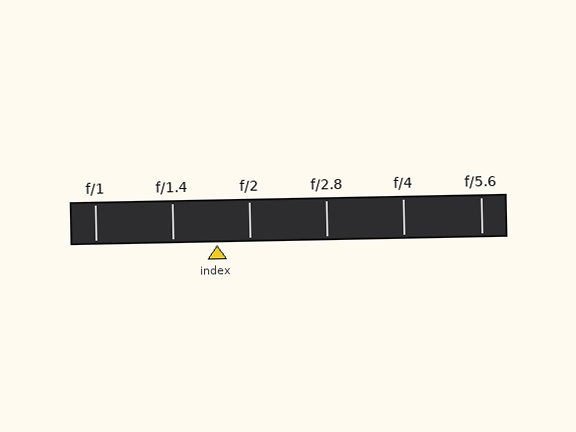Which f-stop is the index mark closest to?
The index mark is closest to f/2.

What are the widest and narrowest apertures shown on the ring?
The widest aperture shown is f/1 and the narrowest is f/5.6.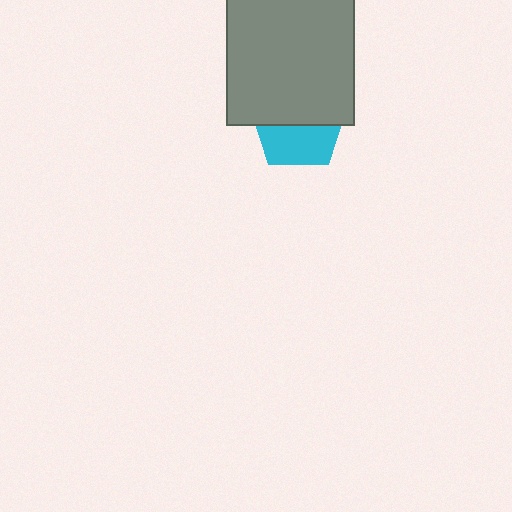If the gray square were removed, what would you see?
You would see the complete cyan pentagon.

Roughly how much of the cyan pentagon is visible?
About half of it is visible (roughly 47%).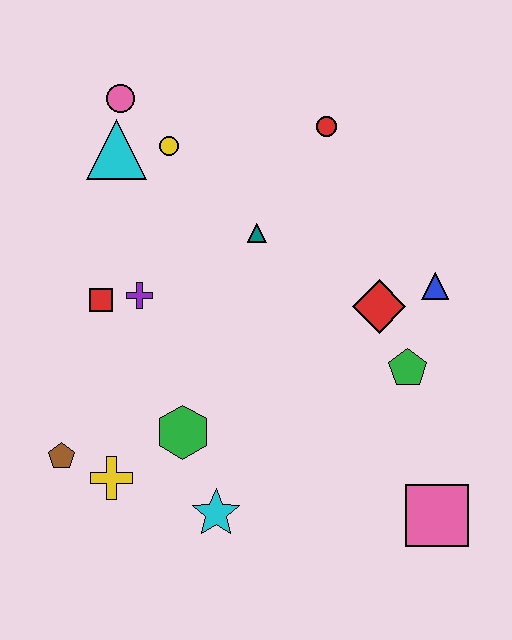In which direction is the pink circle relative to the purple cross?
The pink circle is above the purple cross.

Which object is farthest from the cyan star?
The pink circle is farthest from the cyan star.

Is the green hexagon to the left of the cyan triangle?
No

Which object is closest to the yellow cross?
The brown pentagon is closest to the yellow cross.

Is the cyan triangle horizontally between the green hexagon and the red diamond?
No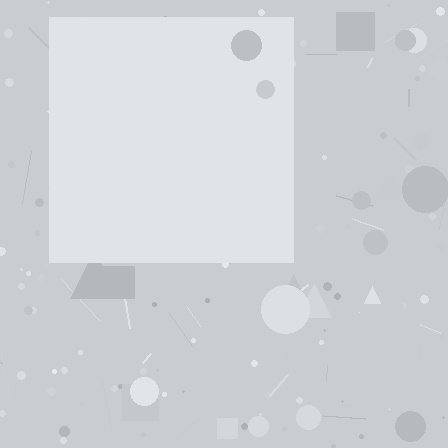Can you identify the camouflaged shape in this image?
The camouflaged shape is a square.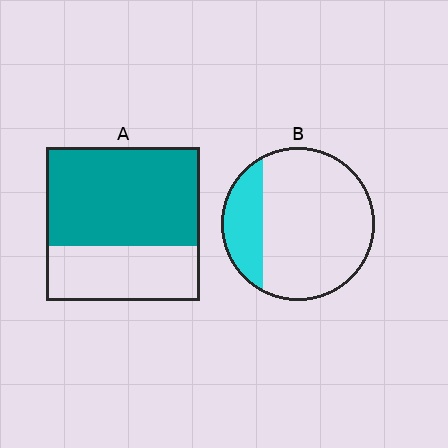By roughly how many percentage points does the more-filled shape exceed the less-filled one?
By roughly 40 percentage points (A over B).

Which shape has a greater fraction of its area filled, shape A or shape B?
Shape A.